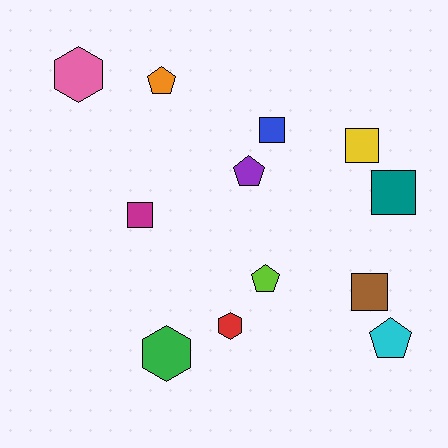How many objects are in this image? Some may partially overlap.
There are 12 objects.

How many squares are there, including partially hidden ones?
There are 5 squares.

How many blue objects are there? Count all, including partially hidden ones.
There is 1 blue object.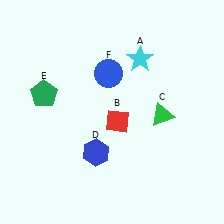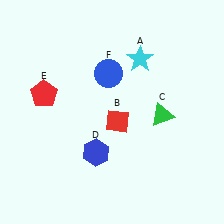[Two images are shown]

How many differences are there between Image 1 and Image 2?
There is 1 difference between the two images.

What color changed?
The pentagon (E) changed from green in Image 1 to red in Image 2.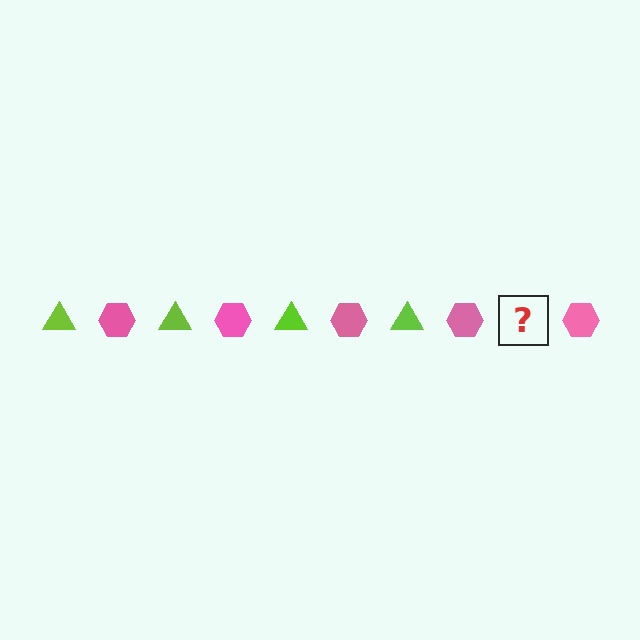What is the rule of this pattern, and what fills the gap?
The rule is that the pattern alternates between lime triangle and pink hexagon. The gap should be filled with a lime triangle.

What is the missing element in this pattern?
The missing element is a lime triangle.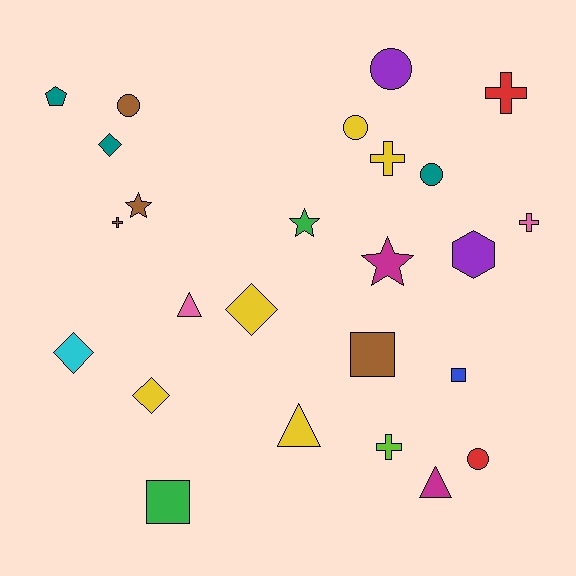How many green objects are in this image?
There are 2 green objects.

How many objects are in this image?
There are 25 objects.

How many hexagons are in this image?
There is 1 hexagon.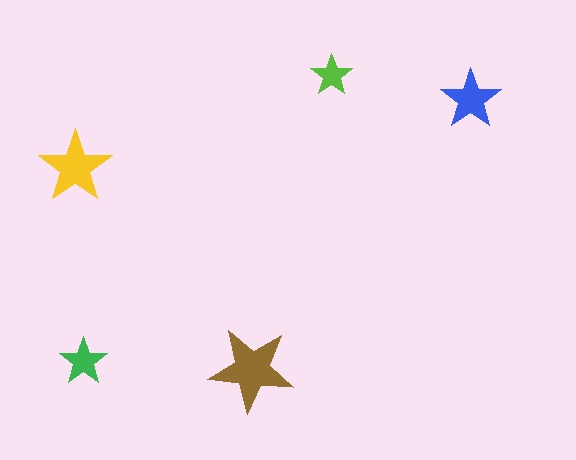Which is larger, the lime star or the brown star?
The brown one.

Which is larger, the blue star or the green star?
The blue one.